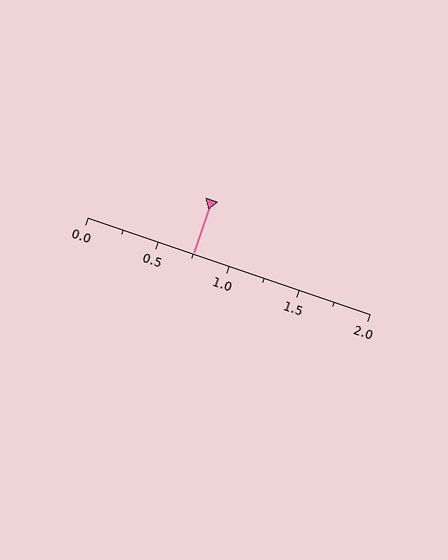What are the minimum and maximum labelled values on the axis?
The axis runs from 0.0 to 2.0.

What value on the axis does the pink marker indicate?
The marker indicates approximately 0.75.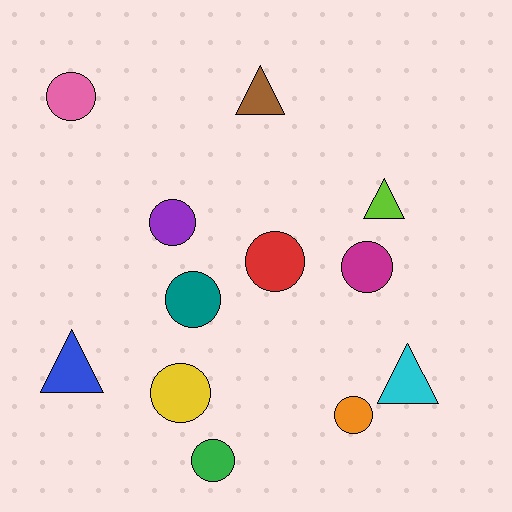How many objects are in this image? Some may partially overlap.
There are 12 objects.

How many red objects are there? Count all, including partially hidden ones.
There is 1 red object.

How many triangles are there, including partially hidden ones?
There are 4 triangles.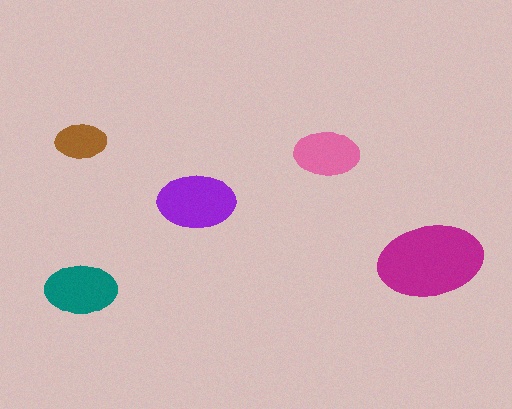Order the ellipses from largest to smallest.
the magenta one, the purple one, the teal one, the pink one, the brown one.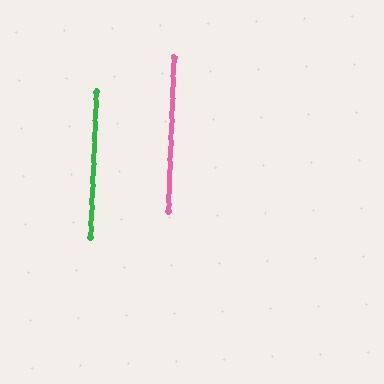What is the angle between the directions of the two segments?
Approximately 0 degrees.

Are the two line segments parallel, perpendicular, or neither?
Parallel — their directions differ by only 0.3°.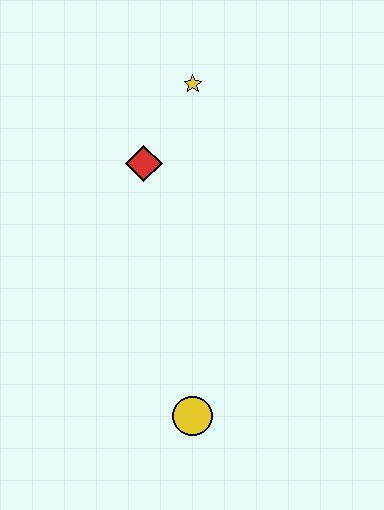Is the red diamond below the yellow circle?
No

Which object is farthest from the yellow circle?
The yellow star is farthest from the yellow circle.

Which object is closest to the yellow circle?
The red diamond is closest to the yellow circle.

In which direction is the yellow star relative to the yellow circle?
The yellow star is above the yellow circle.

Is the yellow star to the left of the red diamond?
No